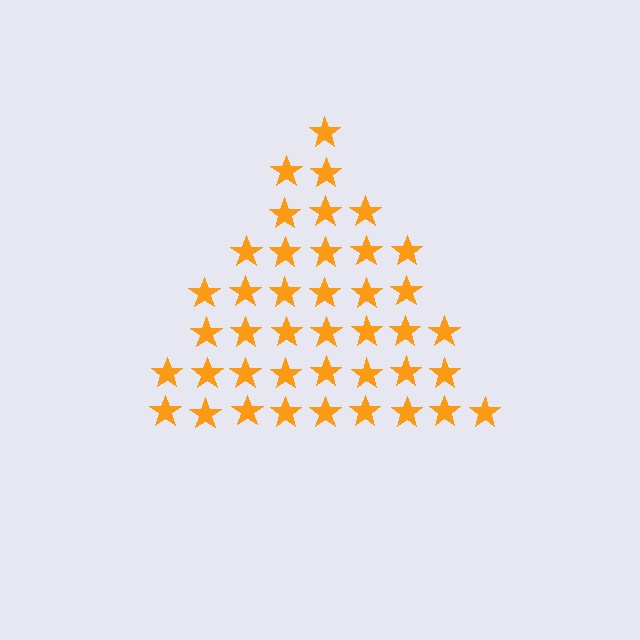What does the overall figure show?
The overall figure shows a triangle.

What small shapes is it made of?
It is made of small stars.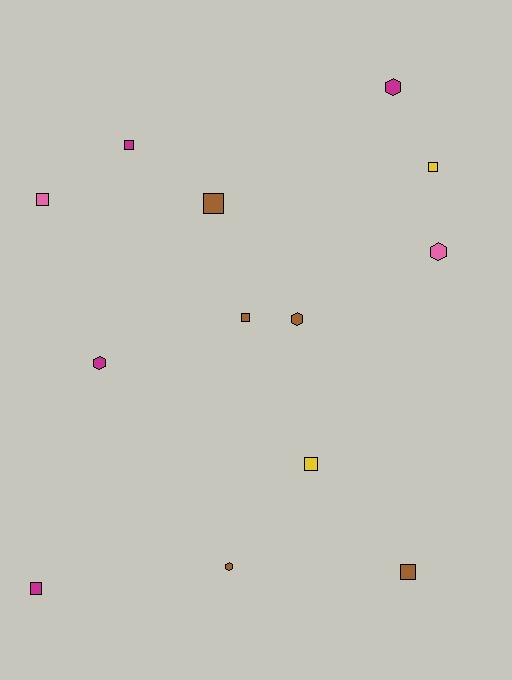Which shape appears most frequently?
Square, with 8 objects.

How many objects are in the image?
There are 13 objects.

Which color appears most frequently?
Brown, with 5 objects.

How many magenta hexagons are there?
There are 2 magenta hexagons.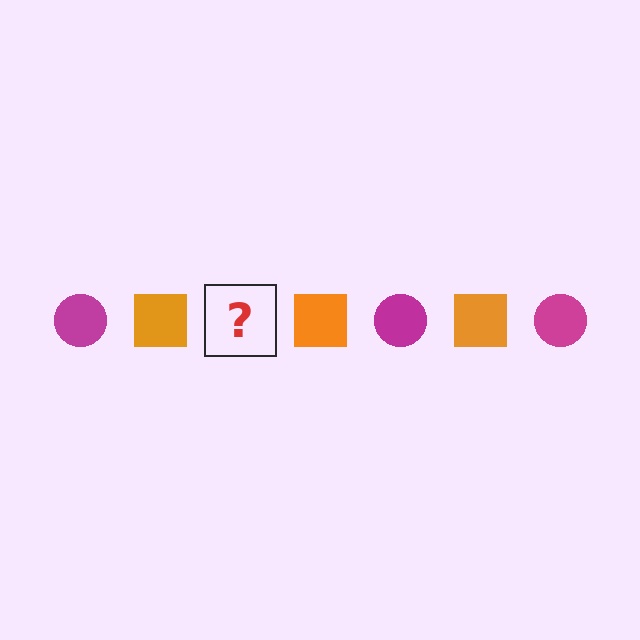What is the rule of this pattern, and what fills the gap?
The rule is that the pattern alternates between magenta circle and orange square. The gap should be filled with a magenta circle.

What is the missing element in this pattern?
The missing element is a magenta circle.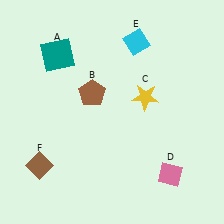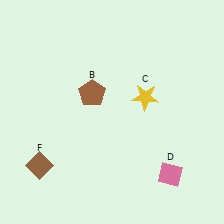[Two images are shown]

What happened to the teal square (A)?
The teal square (A) was removed in Image 2. It was in the top-left area of Image 1.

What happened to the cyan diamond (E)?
The cyan diamond (E) was removed in Image 2. It was in the top-right area of Image 1.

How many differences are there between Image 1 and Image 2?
There are 2 differences between the two images.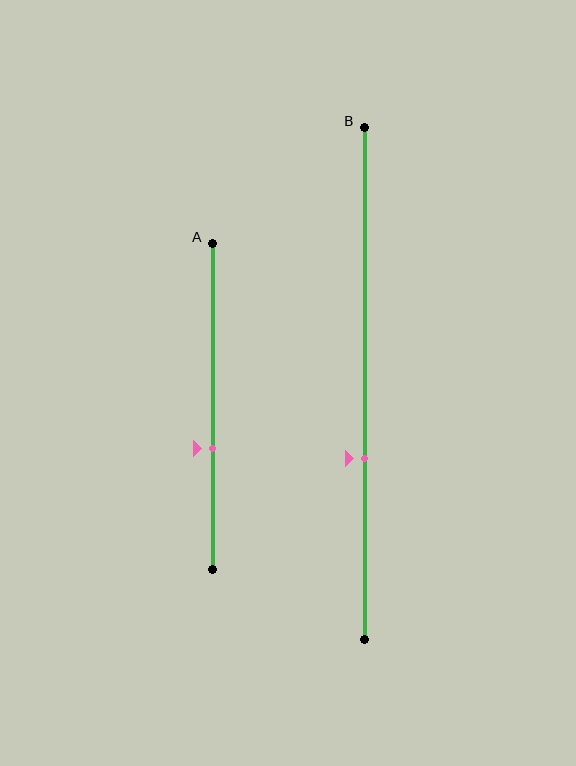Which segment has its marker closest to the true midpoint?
Segment A has its marker closest to the true midpoint.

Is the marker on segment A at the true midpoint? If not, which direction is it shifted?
No, the marker on segment A is shifted downward by about 13% of the segment length.